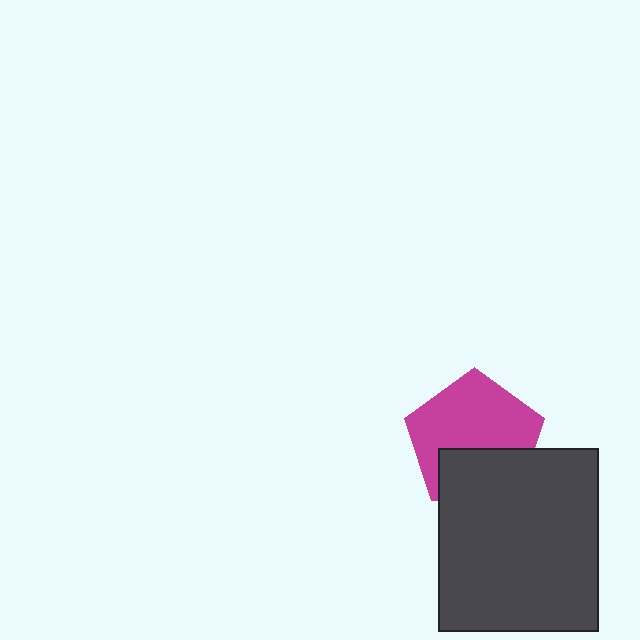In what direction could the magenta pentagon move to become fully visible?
The magenta pentagon could move up. That would shift it out from behind the dark gray rectangle entirely.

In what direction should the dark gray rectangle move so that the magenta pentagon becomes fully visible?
The dark gray rectangle should move down. That is the shortest direction to clear the overlap and leave the magenta pentagon fully visible.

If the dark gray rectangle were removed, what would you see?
You would see the complete magenta pentagon.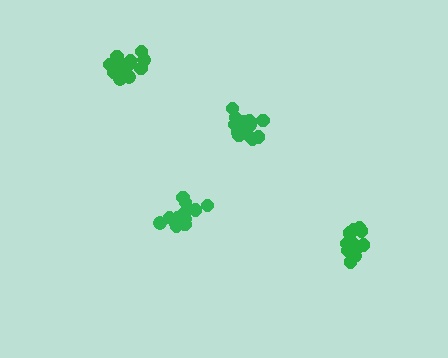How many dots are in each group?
Group 1: 15 dots, Group 2: 14 dots, Group 3: 16 dots, Group 4: 15 dots (60 total).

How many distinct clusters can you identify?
There are 4 distinct clusters.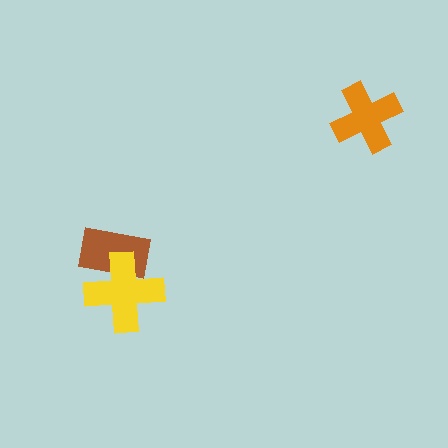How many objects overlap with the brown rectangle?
1 object overlaps with the brown rectangle.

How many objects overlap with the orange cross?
0 objects overlap with the orange cross.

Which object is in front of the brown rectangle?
The yellow cross is in front of the brown rectangle.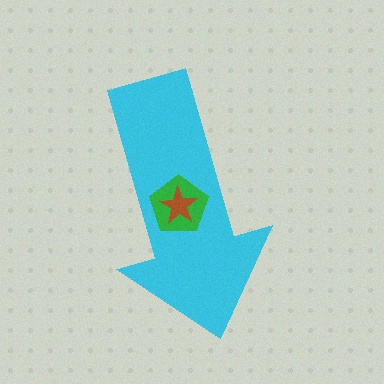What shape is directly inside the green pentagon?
The brown star.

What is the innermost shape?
The brown star.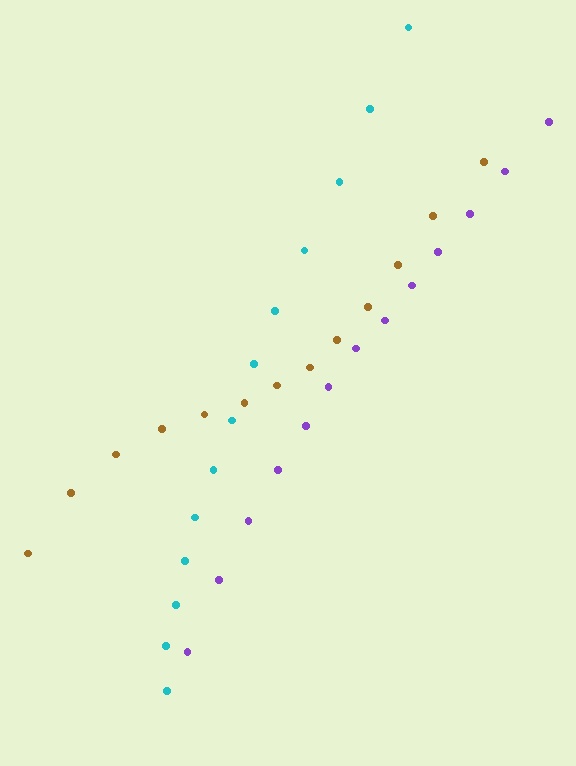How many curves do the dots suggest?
There are 3 distinct paths.